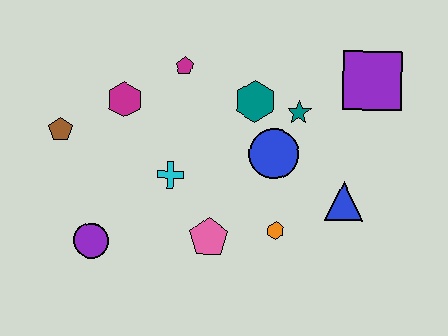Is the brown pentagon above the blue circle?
Yes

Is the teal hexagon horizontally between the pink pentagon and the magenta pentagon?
No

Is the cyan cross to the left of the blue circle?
Yes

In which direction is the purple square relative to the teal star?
The purple square is to the right of the teal star.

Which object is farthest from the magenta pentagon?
The blue triangle is farthest from the magenta pentagon.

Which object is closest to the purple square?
The teal star is closest to the purple square.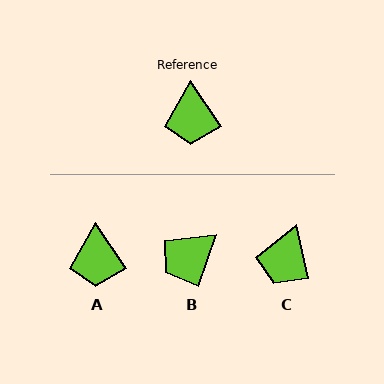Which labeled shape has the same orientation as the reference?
A.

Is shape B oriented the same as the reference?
No, it is off by about 53 degrees.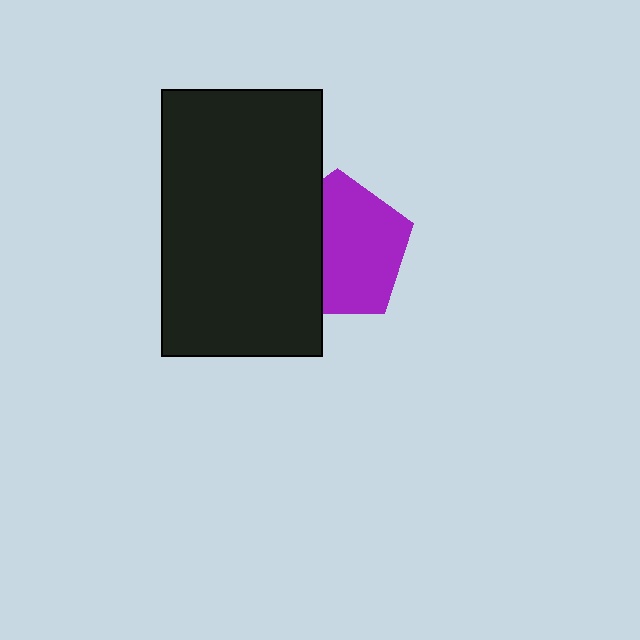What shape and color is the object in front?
The object in front is a black rectangle.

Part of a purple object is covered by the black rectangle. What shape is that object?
It is a pentagon.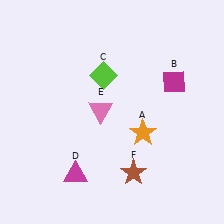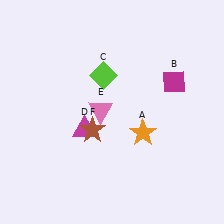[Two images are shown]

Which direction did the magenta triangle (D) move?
The magenta triangle (D) moved up.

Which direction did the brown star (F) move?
The brown star (F) moved up.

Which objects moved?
The objects that moved are: the magenta triangle (D), the brown star (F).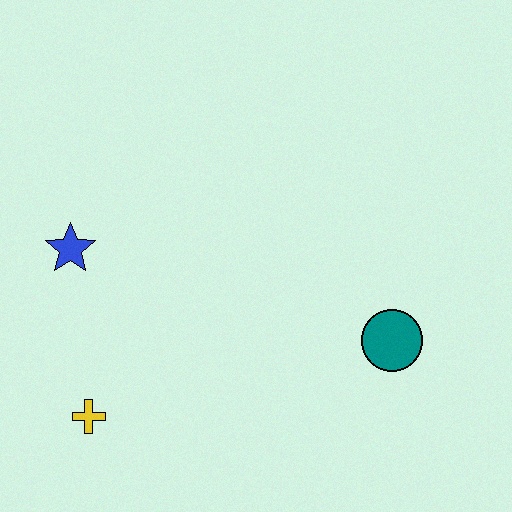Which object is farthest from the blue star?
The teal circle is farthest from the blue star.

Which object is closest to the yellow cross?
The blue star is closest to the yellow cross.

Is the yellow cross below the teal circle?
Yes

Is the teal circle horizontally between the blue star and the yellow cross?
No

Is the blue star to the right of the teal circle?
No